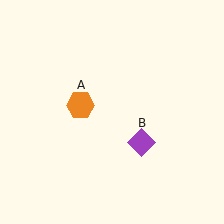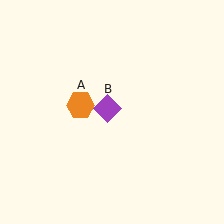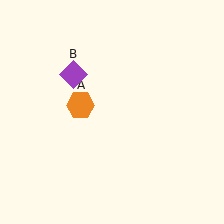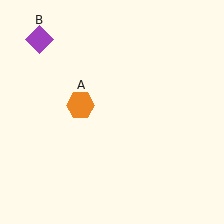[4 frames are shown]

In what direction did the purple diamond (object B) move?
The purple diamond (object B) moved up and to the left.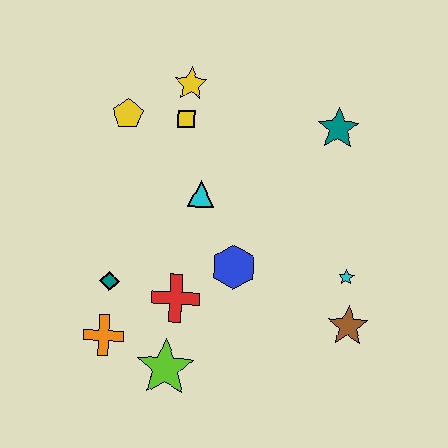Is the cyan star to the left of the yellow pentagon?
No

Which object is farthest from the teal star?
The orange cross is farthest from the teal star.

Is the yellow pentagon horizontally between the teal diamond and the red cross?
Yes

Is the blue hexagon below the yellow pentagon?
Yes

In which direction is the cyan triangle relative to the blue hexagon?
The cyan triangle is above the blue hexagon.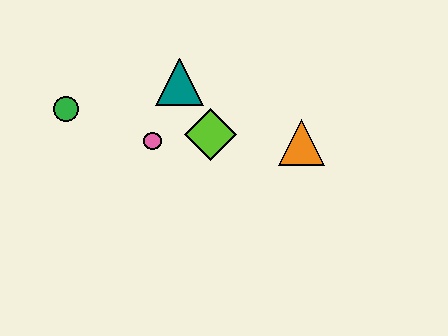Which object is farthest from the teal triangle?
The orange triangle is farthest from the teal triangle.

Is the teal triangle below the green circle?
No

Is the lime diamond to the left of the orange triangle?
Yes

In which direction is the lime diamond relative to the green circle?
The lime diamond is to the right of the green circle.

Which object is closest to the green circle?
The pink circle is closest to the green circle.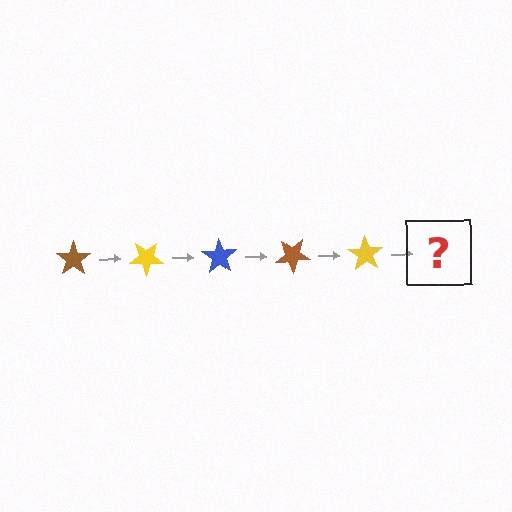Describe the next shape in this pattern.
It should be a blue star, rotated 175 degrees from the start.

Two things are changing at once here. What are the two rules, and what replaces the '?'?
The two rules are that it rotates 35 degrees each step and the color cycles through brown, yellow, and blue. The '?' should be a blue star, rotated 175 degrees from the start.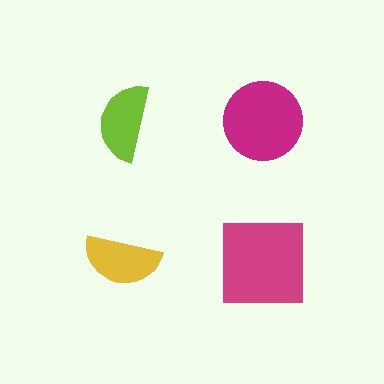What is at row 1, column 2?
A magenta circle.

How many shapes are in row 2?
2 shapes.